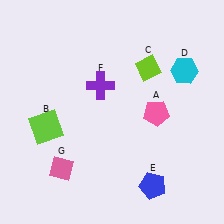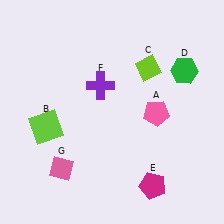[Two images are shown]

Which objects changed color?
D changed from cyan to green. E changed from blue to magenta.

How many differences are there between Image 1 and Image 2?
There are 2 differences between the two images.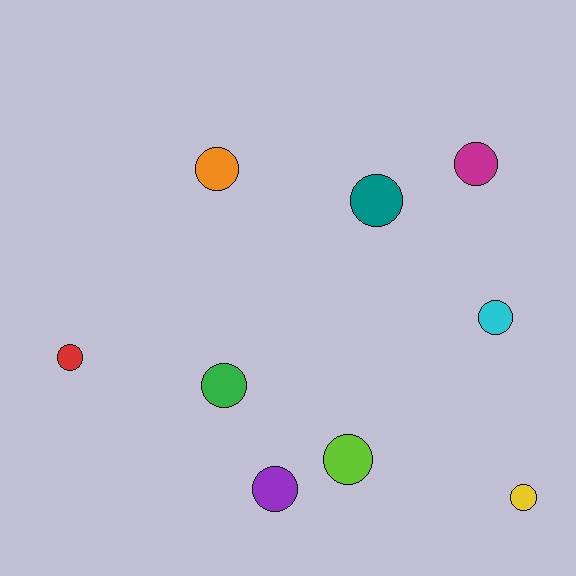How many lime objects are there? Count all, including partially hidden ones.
There is 1 lime object.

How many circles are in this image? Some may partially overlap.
There are 9 circles.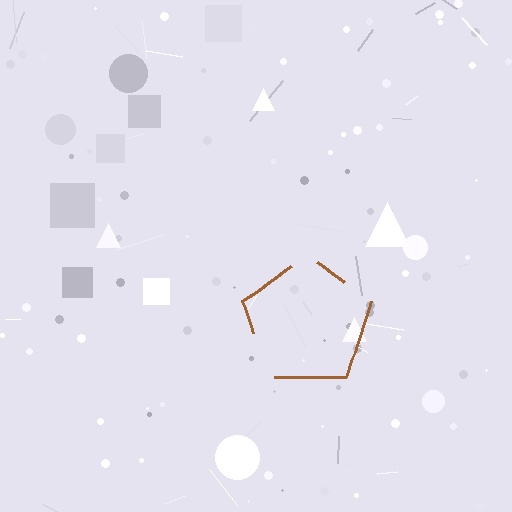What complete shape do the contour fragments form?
The contour fragments form a pentagon.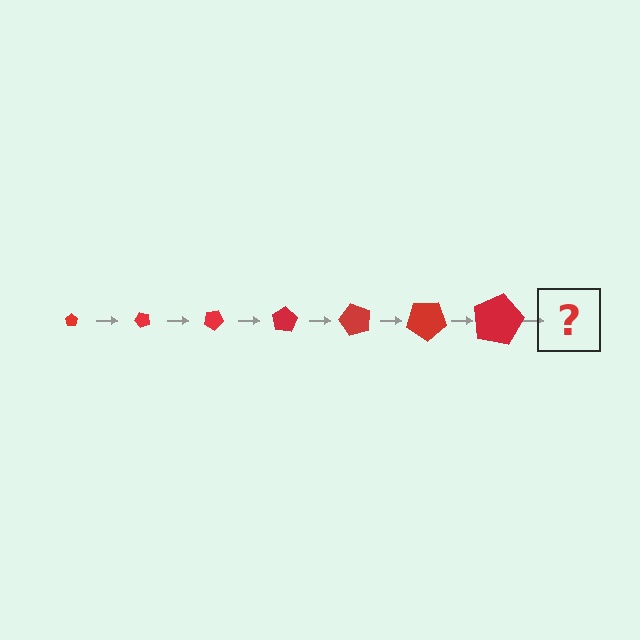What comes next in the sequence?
The next element should be a pentagon, larger than the previous one and rotated 350 degrees from the start.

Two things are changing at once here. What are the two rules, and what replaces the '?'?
The two rules are that the pentagon grows larger each step and it rotates 50 degrees each step. The '?' should be a pentagon, larger than the previous one and rotated 350 degrees from the start.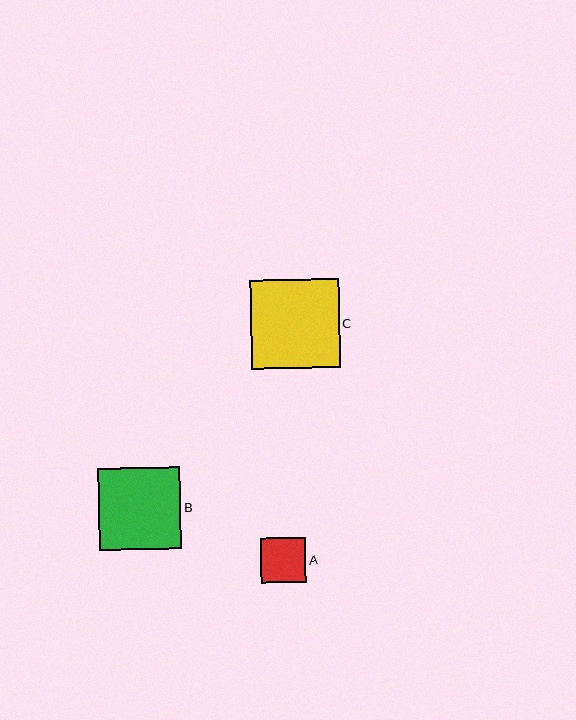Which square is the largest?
Square C is the largest with a size of approximately 89 pixels.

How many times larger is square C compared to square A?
Square C is approximately 2.0 times the size of square A.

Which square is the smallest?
Square A is the smallest with a size of approximately 45 pixels.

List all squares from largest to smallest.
From largest to smallest: C, B, A.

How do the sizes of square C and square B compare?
Square C and square B are approximately the same size.